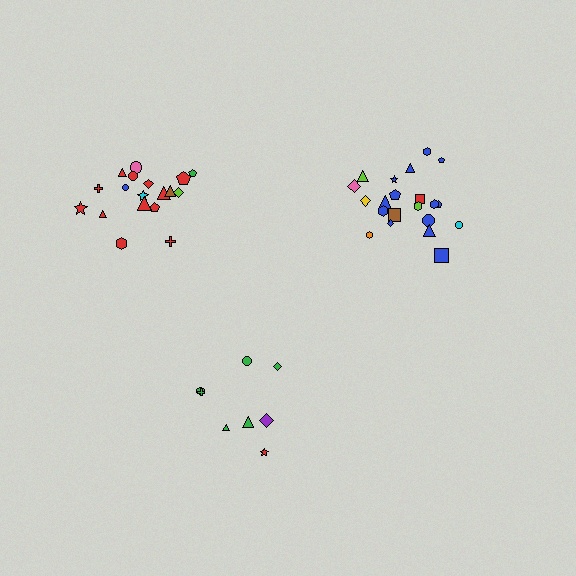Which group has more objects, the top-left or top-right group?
The top-right group.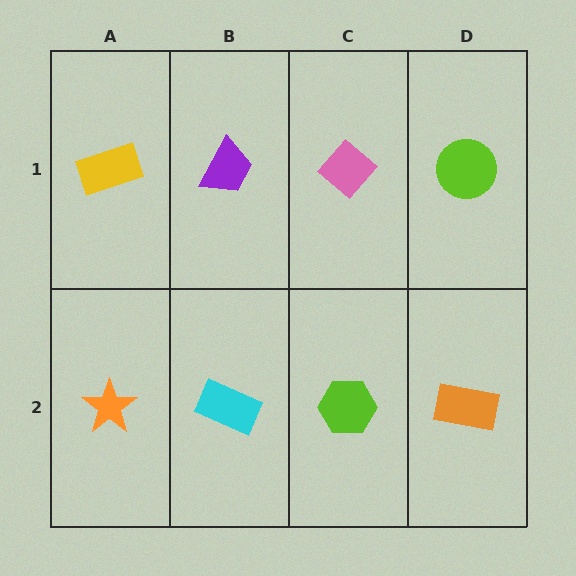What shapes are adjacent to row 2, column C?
A pink diamond (row 1, column C), a cyan rectangle (row 2, column B), an orange rectangle (row 2, column D).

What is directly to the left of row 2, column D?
A lime hexagon.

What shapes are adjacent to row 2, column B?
A purple trapezoid (row 1, column B), an orange star (row 2, column A), a lime hexagon (row 2, column C).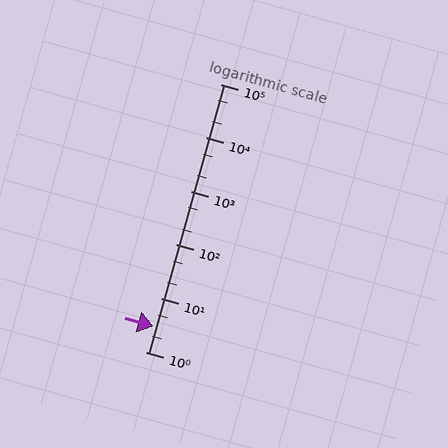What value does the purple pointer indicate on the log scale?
The pointer indicates approximately 3.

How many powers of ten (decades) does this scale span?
The scale spans 5 decades, from 1 to 100000.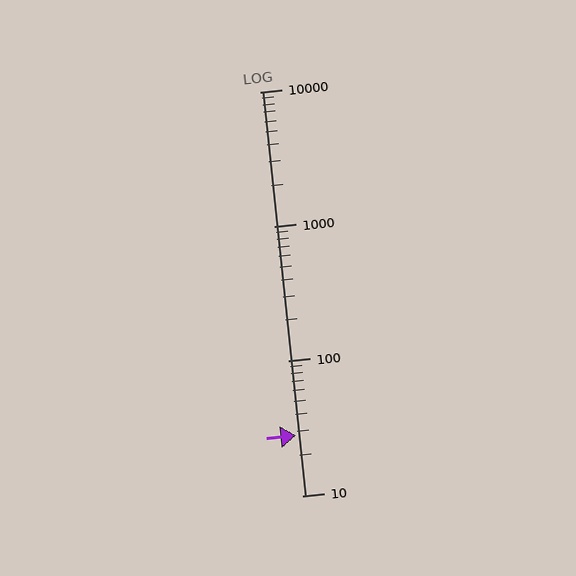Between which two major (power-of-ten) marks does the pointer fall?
The pointer is between 10 and 100.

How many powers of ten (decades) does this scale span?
The scale spans 3 decades, from 10 to 10000.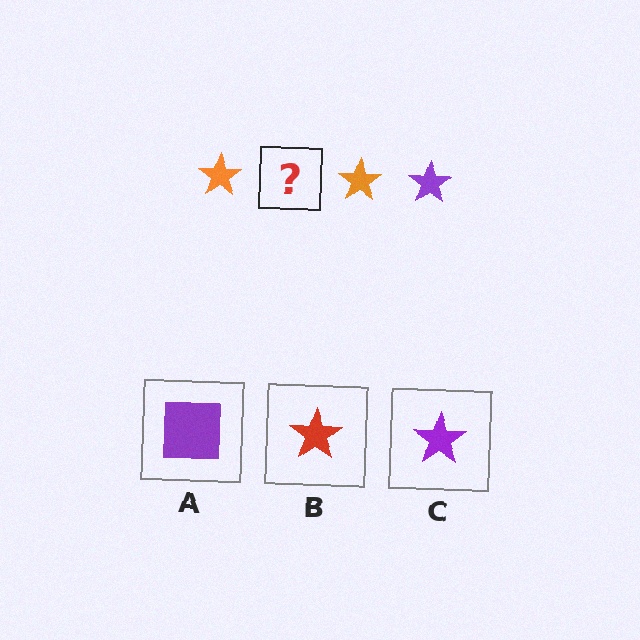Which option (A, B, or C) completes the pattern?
C.